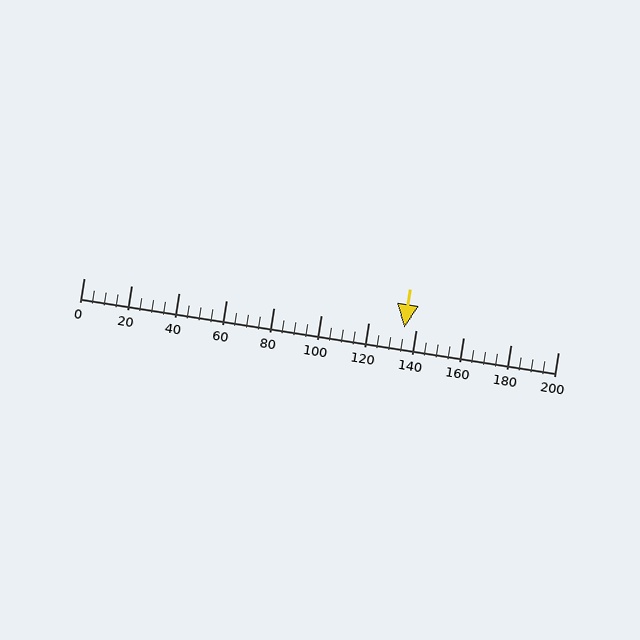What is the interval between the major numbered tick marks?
The major tick marks are spaced 20 units apart.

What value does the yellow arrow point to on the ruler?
The yellow arrow points to approximately 135.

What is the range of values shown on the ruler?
The ruler shows values from 0 to 200.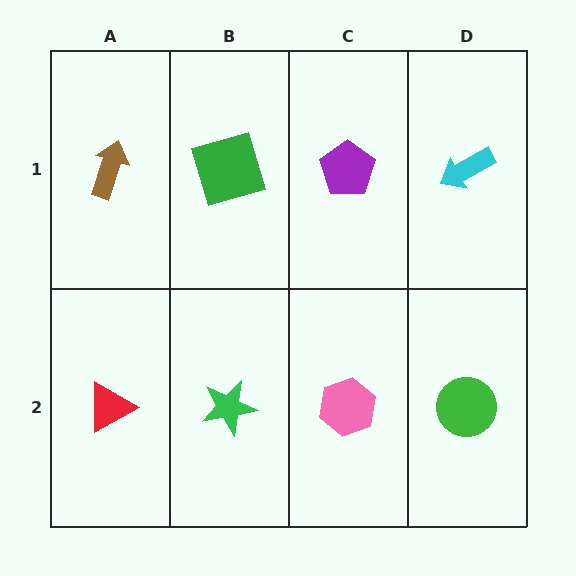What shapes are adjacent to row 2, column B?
A green square (row 1, column B), a red triangle (row 2, column A), a pink hexagon (row 2, column C).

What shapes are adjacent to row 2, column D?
A cyan arrow (row 1, column D), a pink hexagon (row 2, column C).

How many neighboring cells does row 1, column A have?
2.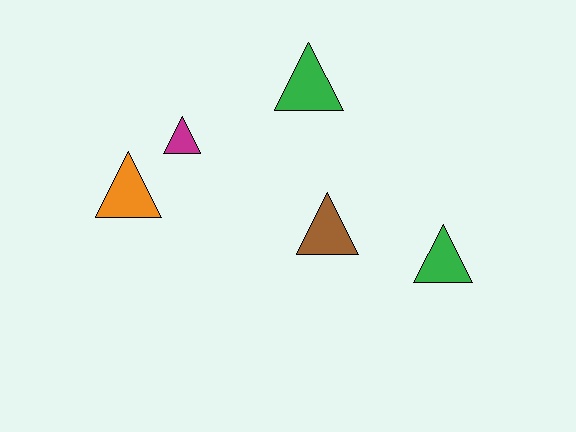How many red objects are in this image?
There are no red objects.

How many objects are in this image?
There are 5 objects.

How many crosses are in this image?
There are no crosses.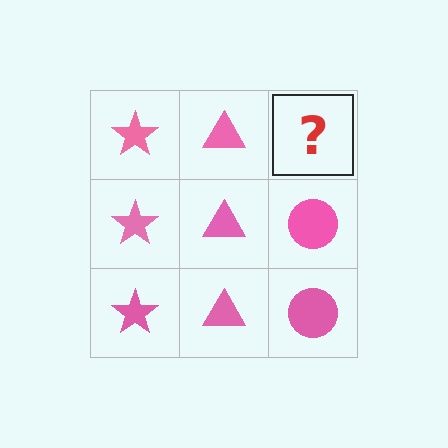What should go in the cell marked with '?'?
The missing cell should contain a pink circle.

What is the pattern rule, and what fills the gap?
The rule is that each column has a consistent shape. The gap should be filled with a pink circle.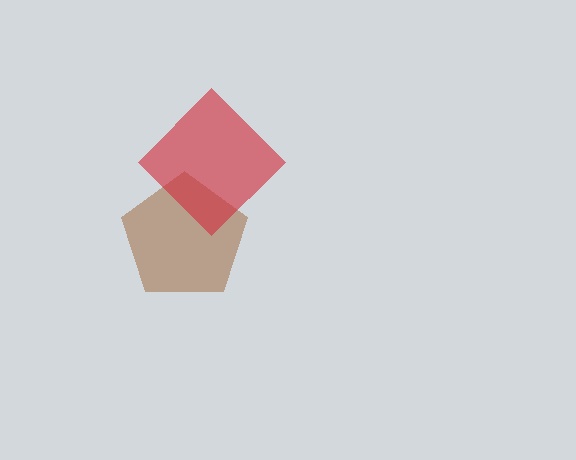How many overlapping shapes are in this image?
There are 2 overlapping shapes in the image.